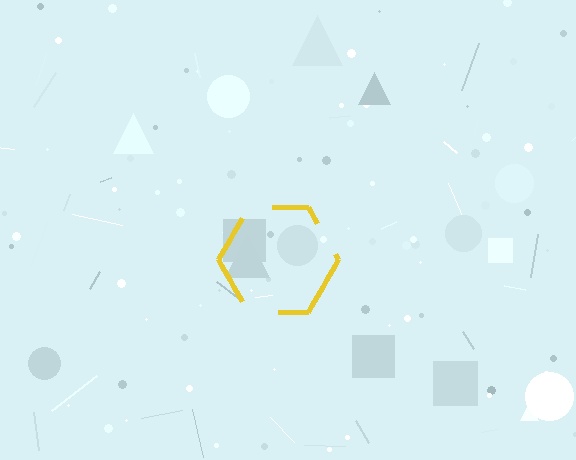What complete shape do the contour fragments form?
The contour fragments form a hexagon.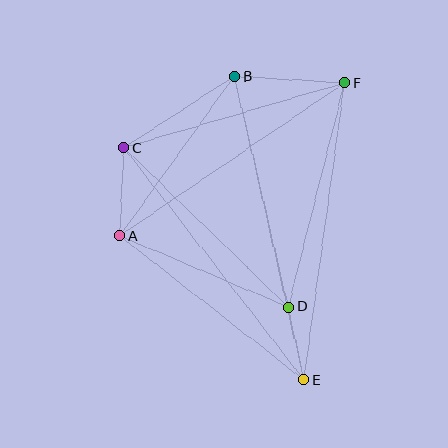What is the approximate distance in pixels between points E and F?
The distance between E and F is approximately 300 pixels.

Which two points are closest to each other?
Points D and E are closest to each other.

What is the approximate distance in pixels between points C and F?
The distance between C and F is approximately 229 pixels.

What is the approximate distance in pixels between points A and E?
The distance between A and E is approximately 234 pixels.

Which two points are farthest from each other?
Points B and E are farthest from each other.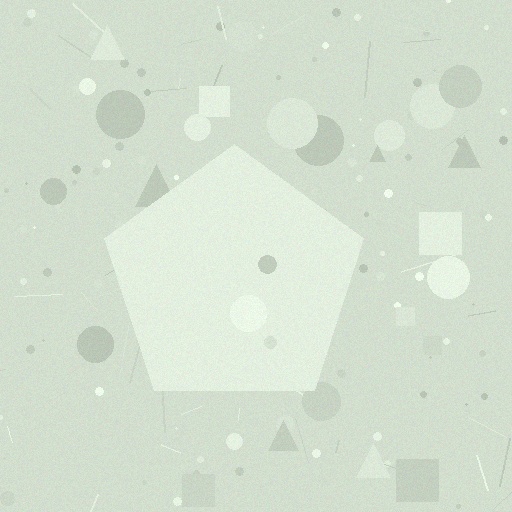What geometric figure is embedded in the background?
A pentagon is embedded in the background.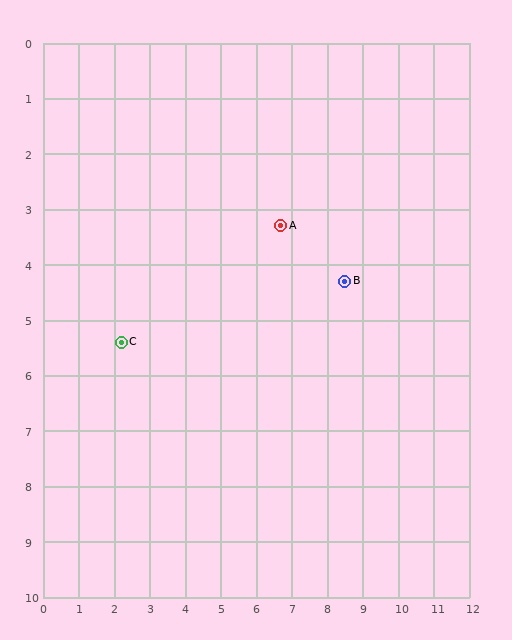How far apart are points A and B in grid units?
Points A and B are about 2.1 grid units apart.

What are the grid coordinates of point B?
Point B is at approximately (8.5, 4.3).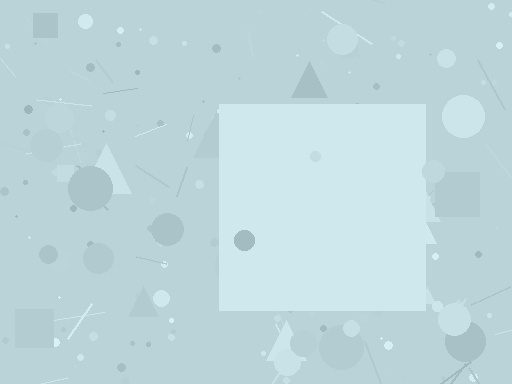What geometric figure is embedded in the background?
A square is embedded in the background.